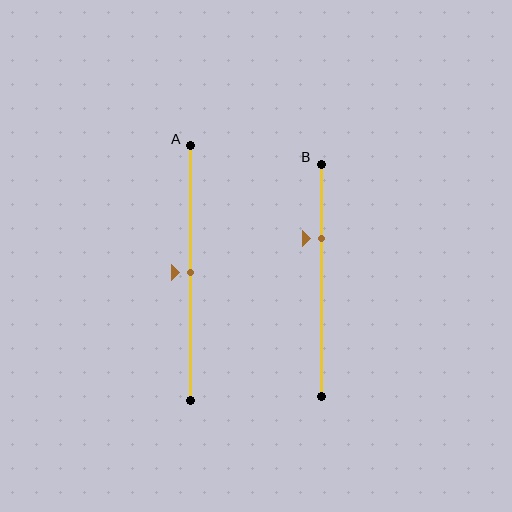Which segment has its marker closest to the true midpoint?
Segment A has its marker closest to the true midpoint.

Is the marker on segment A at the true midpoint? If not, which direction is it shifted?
Yes, the marker on segment A is at the true midpoint.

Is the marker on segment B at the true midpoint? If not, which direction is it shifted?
No, the marker on segment B is shifted upward by about 18% of the segment length.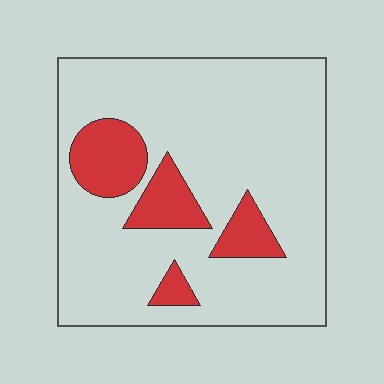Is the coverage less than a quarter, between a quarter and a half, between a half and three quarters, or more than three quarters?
Less than a quarter.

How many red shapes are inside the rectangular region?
4.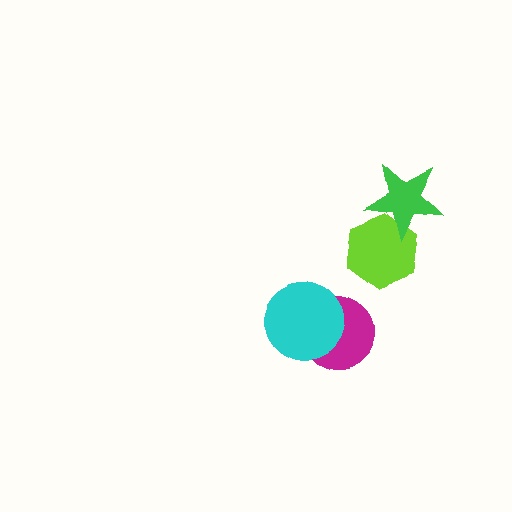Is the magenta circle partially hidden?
Yes, it is partially covered by another shape.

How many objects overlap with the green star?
1 object overlaps with the green star.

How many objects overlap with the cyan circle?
1 object overlaps with the cyan circle.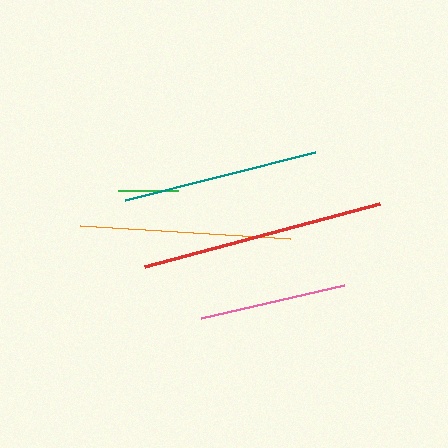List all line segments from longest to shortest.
From longest to shortest: red, orange, teal, pink, green.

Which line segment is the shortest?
The green line is the shortest at approximately 61 pixels.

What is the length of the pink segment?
The pink segment is approximately 147 pixels long.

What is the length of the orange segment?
The orange segment is approximately 210 pixels long.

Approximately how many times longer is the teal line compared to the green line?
The teal line is approximately 3.2 times the length of the green line.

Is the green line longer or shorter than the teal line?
The teal line is longer than the green line.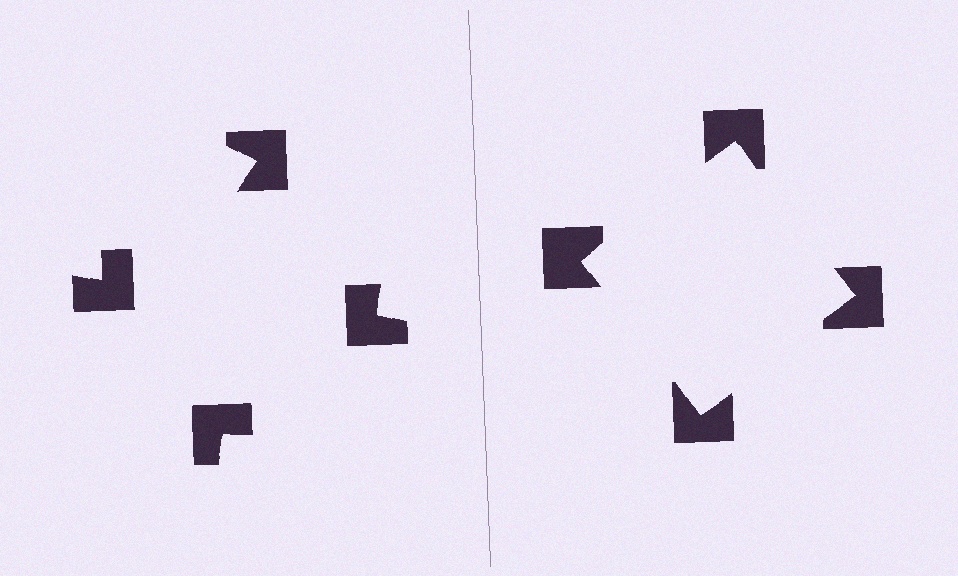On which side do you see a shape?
An illusory square appears on the right side. On the left side the wedge cuts are rotated, so no coherent shape forms.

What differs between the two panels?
The notched squares are positioned identically on both sides; only the wedge orientations differ. On the right they align to a square; on the left they are misaligned.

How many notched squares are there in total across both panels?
8 — 4 on each side.